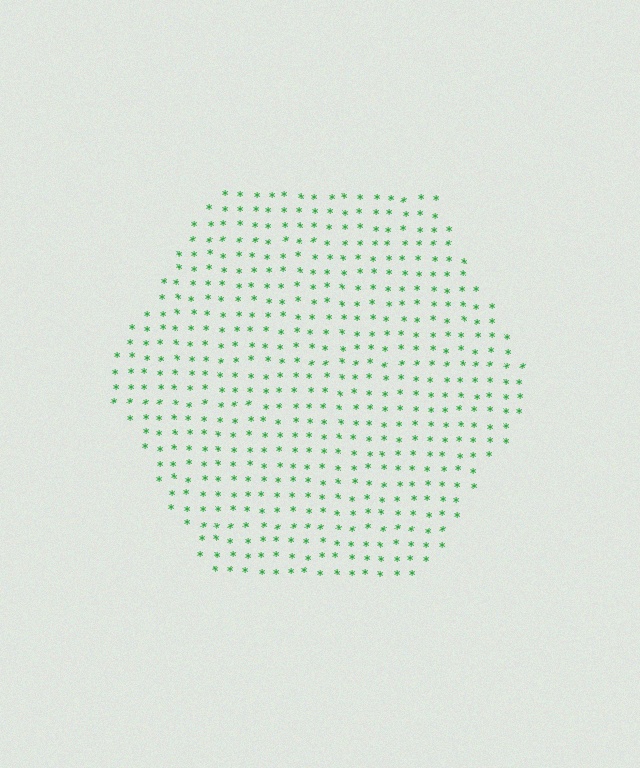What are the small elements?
The small elements are asterisks.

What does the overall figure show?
The overall figure shows a hexagon.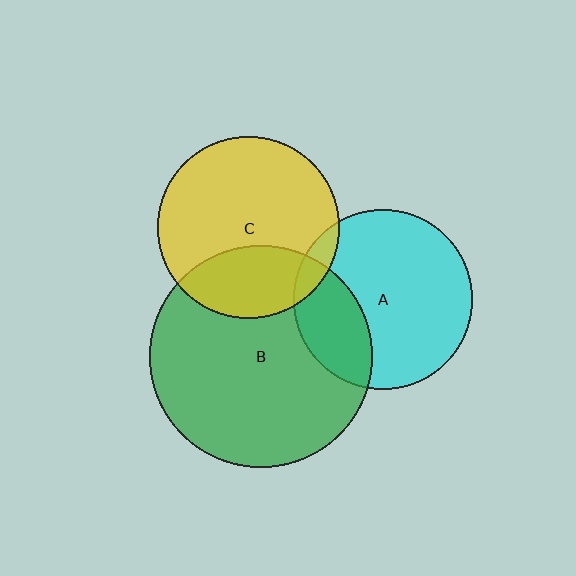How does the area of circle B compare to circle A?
Approximately 1.5 times.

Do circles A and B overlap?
Yes.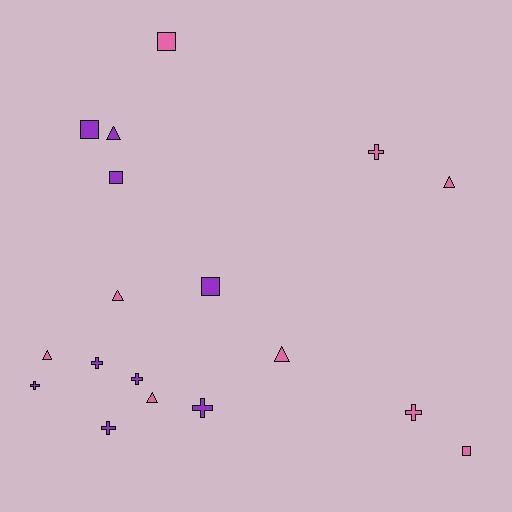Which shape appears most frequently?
Cross, with 7 objects.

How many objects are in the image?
There are 18 objects.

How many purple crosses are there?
There are 5 purple crosses.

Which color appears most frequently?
Purple, with 9 objects.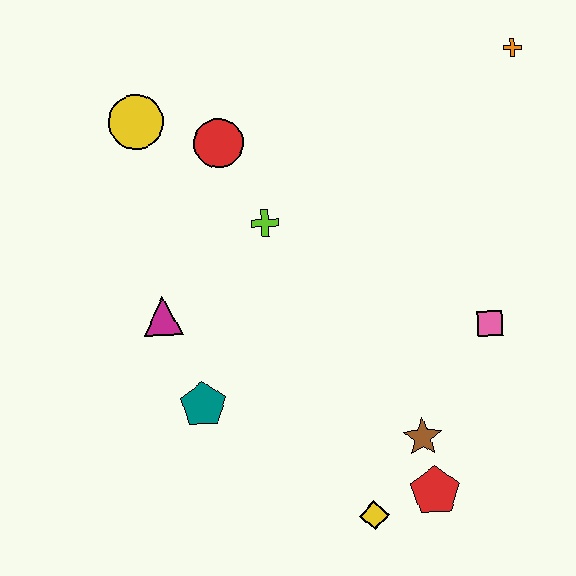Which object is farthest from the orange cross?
The yellow diamond is farthest from the orange cross.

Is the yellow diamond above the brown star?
No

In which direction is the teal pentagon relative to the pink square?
The teal pentagon is to the left of the pink square.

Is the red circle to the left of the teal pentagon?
No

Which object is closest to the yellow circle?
The red circle is closest to the yellow circle.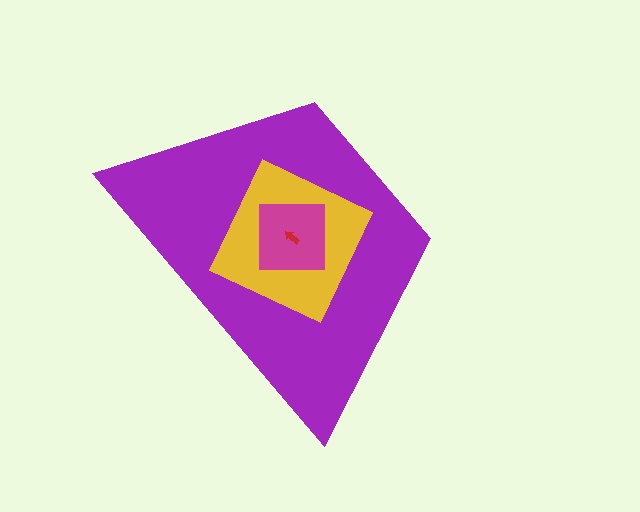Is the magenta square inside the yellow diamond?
Yes.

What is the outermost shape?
The purple trapezoid.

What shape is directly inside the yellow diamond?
The magenta square.